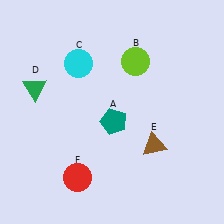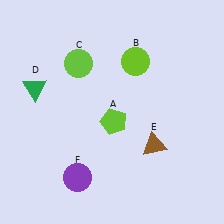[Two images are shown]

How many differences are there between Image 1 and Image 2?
There are 3 differences between the two images.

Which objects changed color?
A changed from teal to lime. C changed from cyan to lime. F changed from red to purple.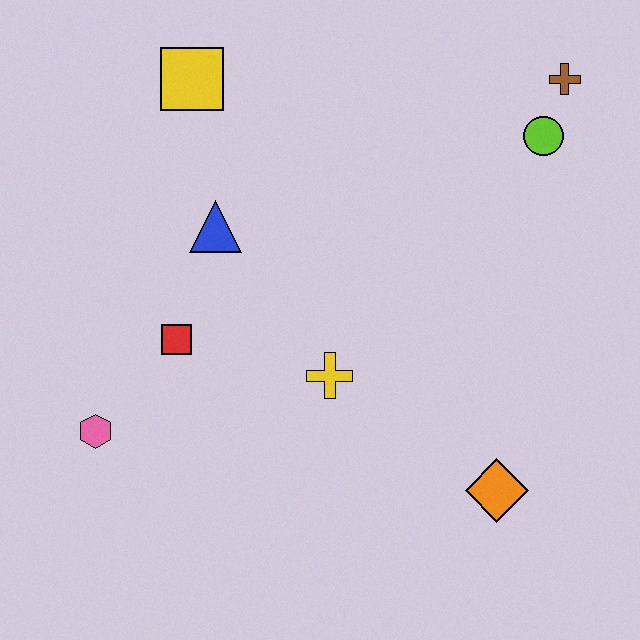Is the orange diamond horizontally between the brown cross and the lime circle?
No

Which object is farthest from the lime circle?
The pink hexagon is farthest from the lime circle.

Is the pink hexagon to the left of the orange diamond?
Yes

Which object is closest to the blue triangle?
The red square is closest to the blue triangle.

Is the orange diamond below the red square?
Yes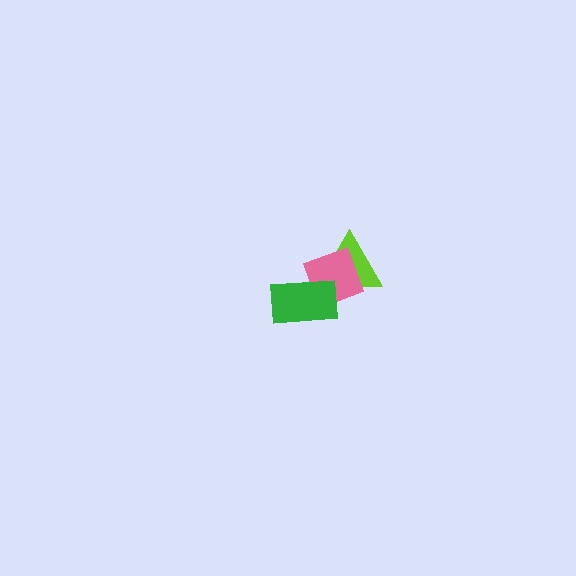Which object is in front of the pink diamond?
The green rectangle is in front of the pink diamond.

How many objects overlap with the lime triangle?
2 objects overlap with the lime triangle.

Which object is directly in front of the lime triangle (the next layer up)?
The pink diamond is directly in front of the lime triangle.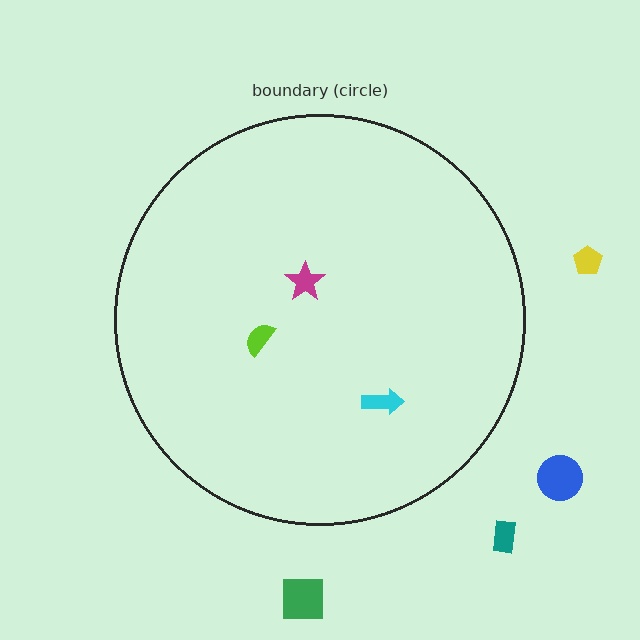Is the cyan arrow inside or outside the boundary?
Inside.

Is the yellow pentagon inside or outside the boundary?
Outside.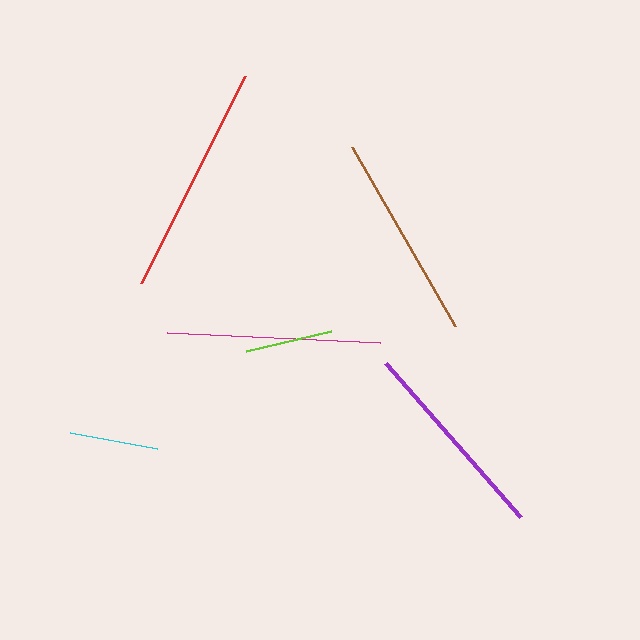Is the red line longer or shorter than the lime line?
The red line is longer than the lime line.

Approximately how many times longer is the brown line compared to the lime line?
The brown line is approximately 2.4 times the length of the lime line.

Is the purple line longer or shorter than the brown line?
The brown line is longer than the purple line.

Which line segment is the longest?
The red line is the longest at approximately 231 pixels.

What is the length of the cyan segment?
The cyan segment is approximately 89 pixels long.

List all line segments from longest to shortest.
From longest to shortest: red, magenta, brown, purple, cyan, lime.